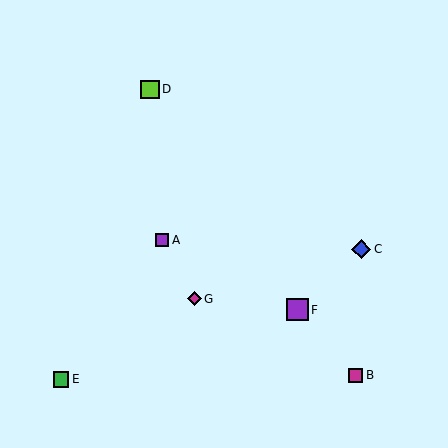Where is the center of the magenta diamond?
The center of the magenta diamond is at (194, 299).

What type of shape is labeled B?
Shape B is a magenta square.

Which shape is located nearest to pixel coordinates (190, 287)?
The magenta diamond (labeled G) at (194, 299) is nearest to that location.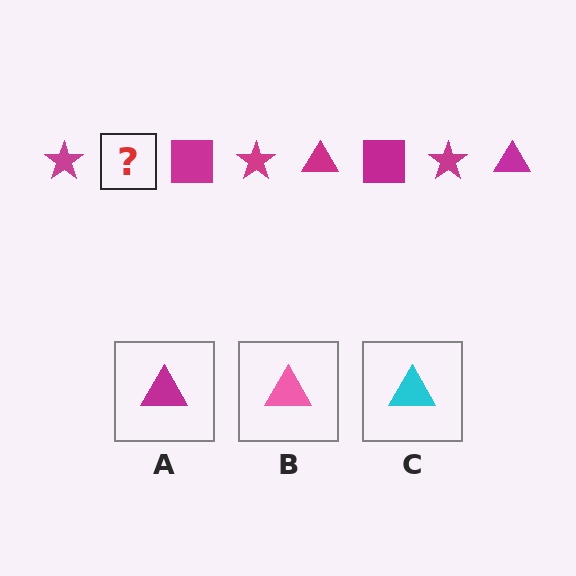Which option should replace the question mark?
Option A.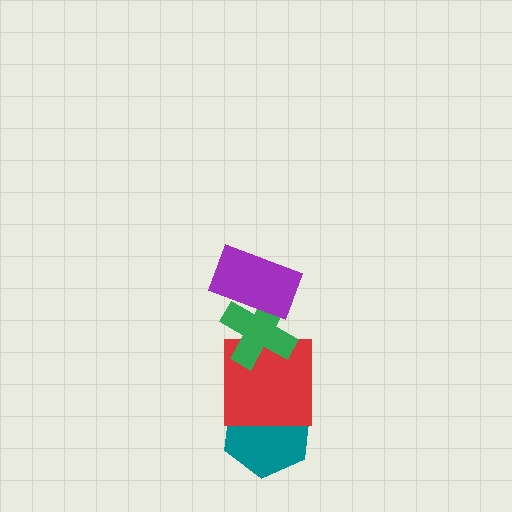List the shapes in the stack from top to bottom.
From top to bottom: the purple rectangle, the green cross, the red square, the teal hexagon.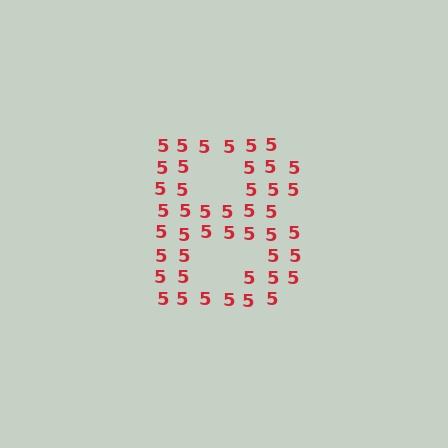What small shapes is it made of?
It is made of small digit 5's.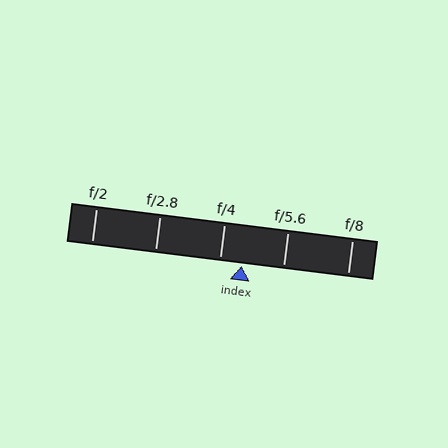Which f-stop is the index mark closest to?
The index mark is closest to f/4.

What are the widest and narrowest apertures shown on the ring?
The widest aperture shown is f/2 and the narrowest is f/8.